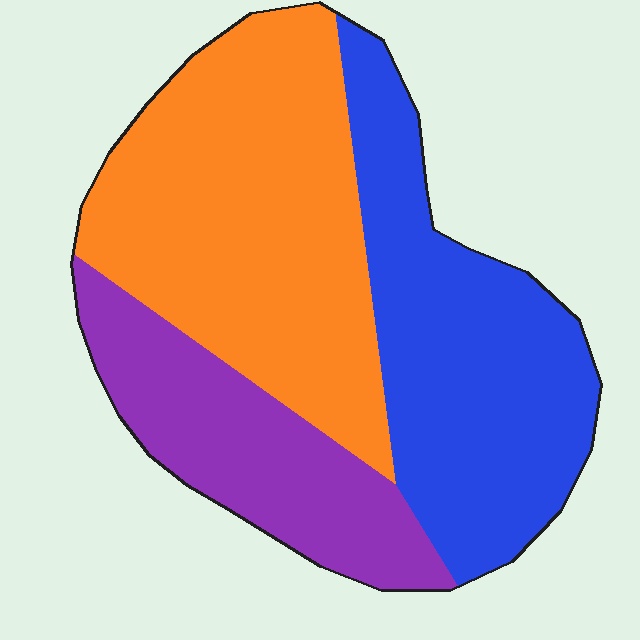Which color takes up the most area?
Orange, at roughly 40%.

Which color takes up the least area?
Purple, at roughly 25%.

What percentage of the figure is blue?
Blue covers about 35% of the figure.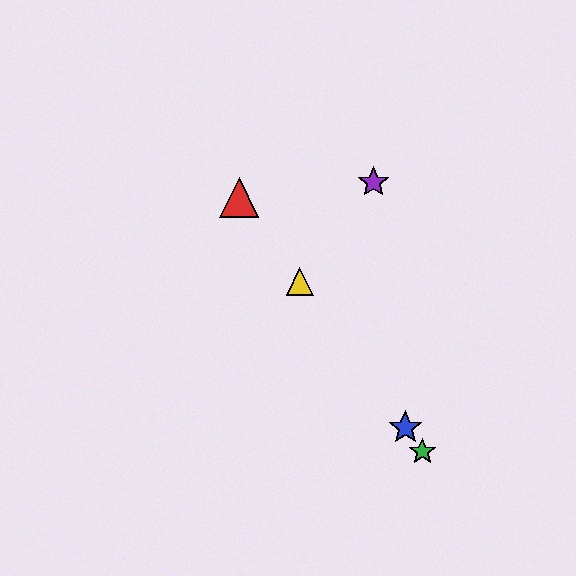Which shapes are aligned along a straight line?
The red triangle, the blue star, the green star, the yellow triangle are aligned along a straight line.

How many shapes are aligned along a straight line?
4 shapes (the red triangle, the blue star, the green star, the yellow triangle) are aligned along a straight line.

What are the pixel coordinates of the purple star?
The purple star is at (374, 182).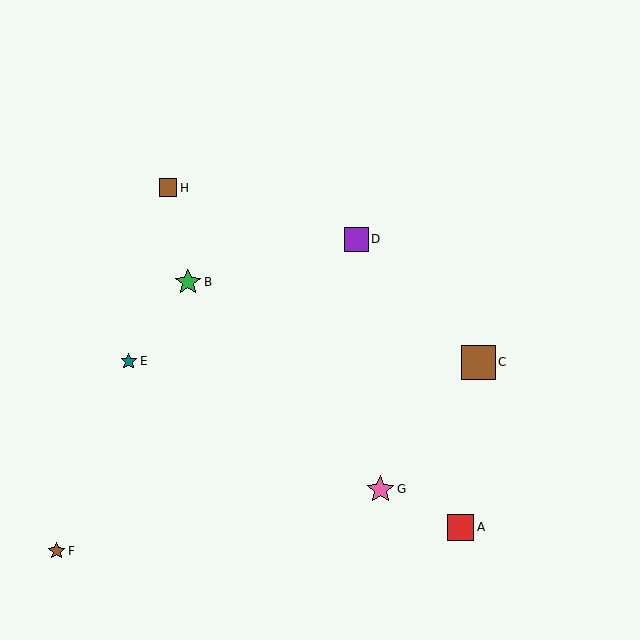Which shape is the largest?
The brown square (labeled C) is the largest.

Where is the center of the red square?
The center of the red square is at (461, 527).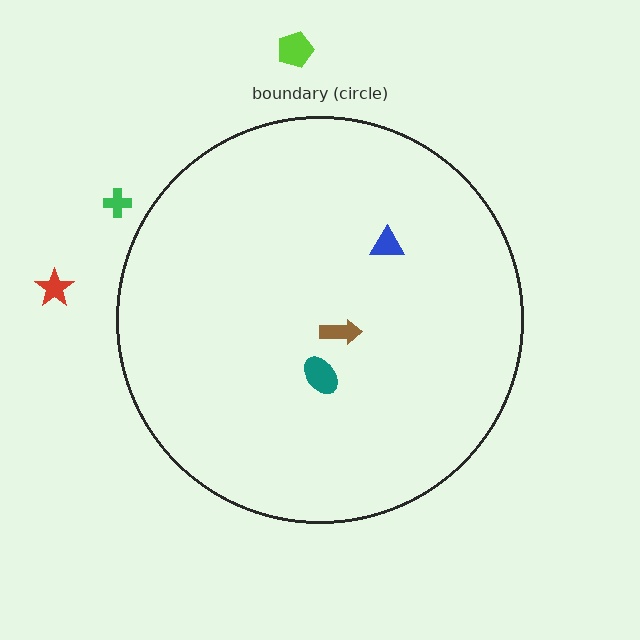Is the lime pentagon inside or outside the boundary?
Outside.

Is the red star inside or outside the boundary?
Outside.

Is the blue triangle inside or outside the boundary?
Inside.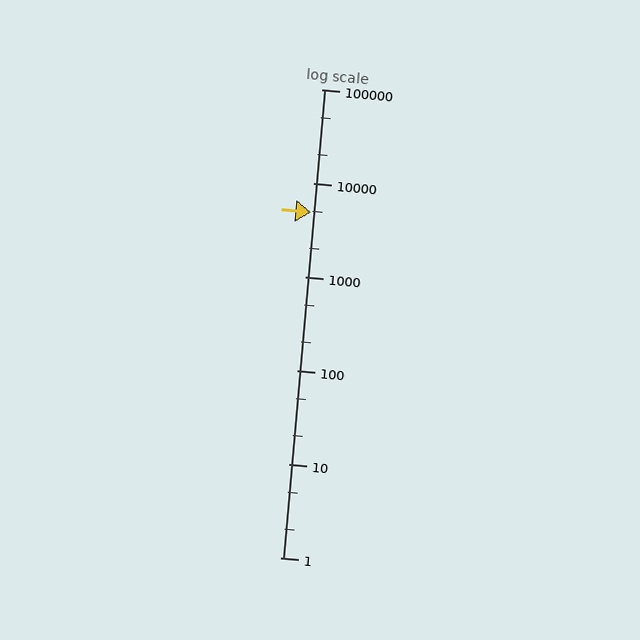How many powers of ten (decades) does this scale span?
The scale spans 5 decades, from 1 to 100000.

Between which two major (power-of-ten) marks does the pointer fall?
The pointer is between 1000 and 10000.